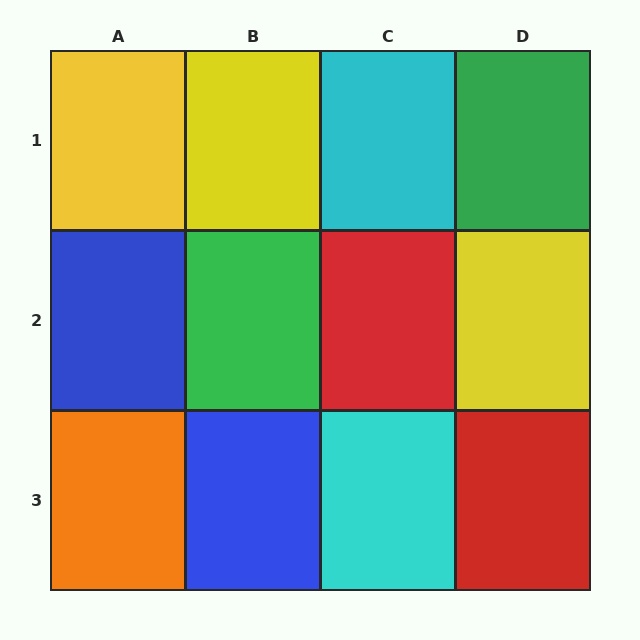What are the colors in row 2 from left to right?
Blue, green, red, yellow.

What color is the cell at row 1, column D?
Green.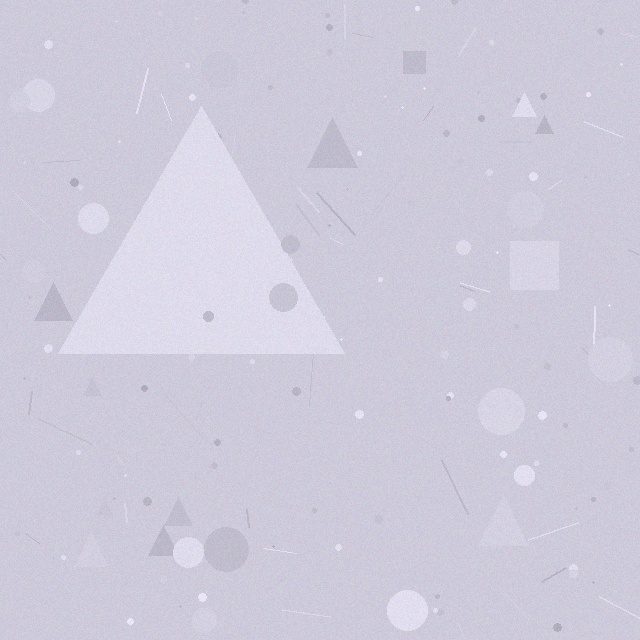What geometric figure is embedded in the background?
A triangle is embedded in the background.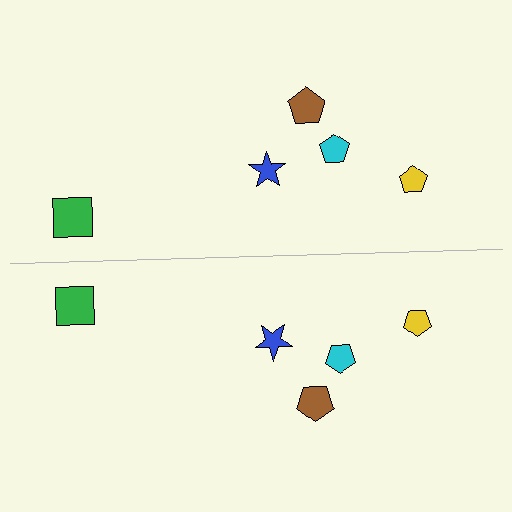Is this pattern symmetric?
Yes, this pattern has bilateral (reflection) symmetry.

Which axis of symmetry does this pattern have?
The pattern has a horizontal axis of symmetry running through the center of the image.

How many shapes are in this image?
There are 10 shapes in this image.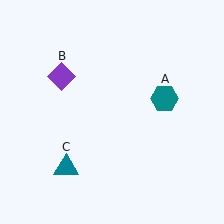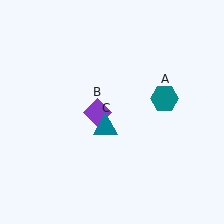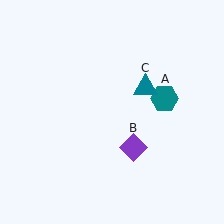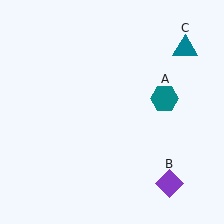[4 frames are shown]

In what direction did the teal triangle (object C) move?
The teal triangle (object C) moved up and to the right.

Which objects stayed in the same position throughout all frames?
Teal hexagon (object A) remained stationary.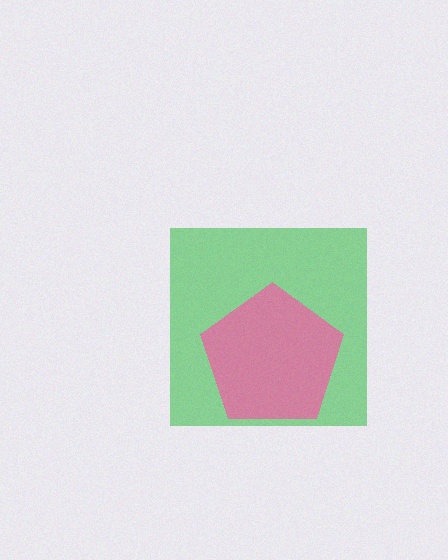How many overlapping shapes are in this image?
There are 2 overlapping shapes in the image.